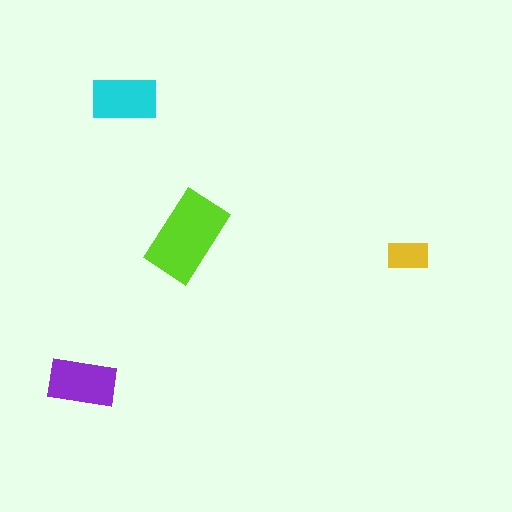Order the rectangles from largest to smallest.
the lime one, the purple one, the cyan one, the yellow one.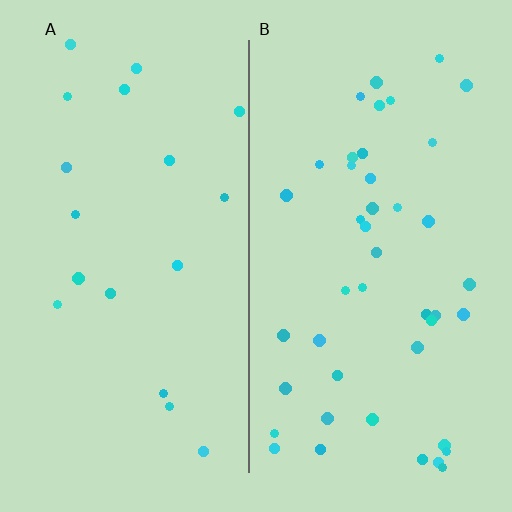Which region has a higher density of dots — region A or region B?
B (the right).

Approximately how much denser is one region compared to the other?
Approximately 2.4× — region B over region A.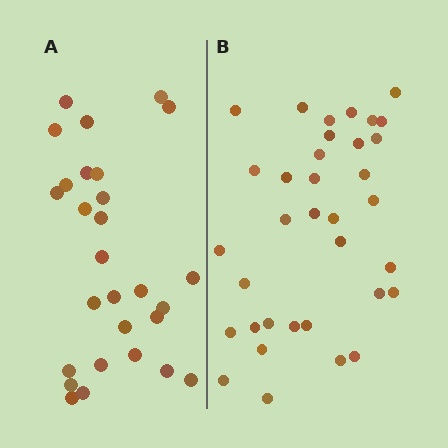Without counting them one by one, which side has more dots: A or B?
Region B (the right region) has more dots.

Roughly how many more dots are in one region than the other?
Region B has roughly 8 or so more dots than region A.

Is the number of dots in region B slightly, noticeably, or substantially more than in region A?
Region B has noticeably more, but not dramatically so. The ratio is roughly 1.2 to 1.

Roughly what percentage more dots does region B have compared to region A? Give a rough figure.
About 25% more.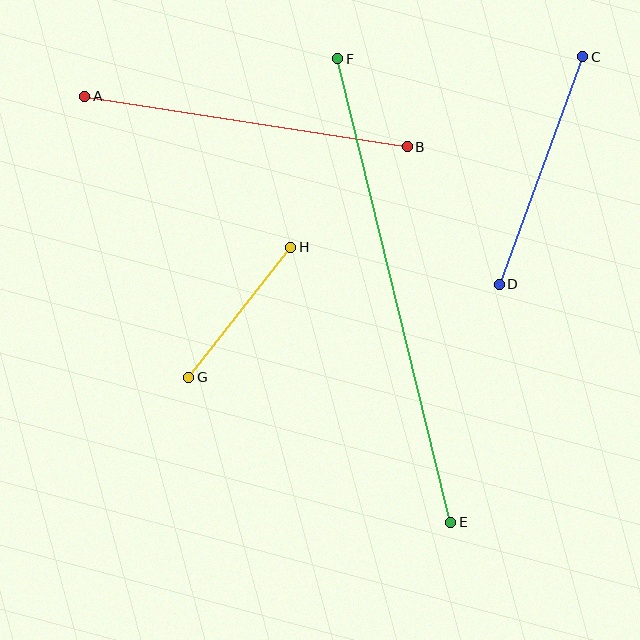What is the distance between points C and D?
The distance is approximately 242 pixels.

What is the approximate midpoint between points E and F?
The midpoint is at approximately (394, 291) pixels.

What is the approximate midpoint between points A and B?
The midpoint is at approximately (246, 121) pixels.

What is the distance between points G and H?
The distance is approximately 165 pixels.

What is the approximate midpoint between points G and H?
The midpoint is at approximately (240, 312) pixels.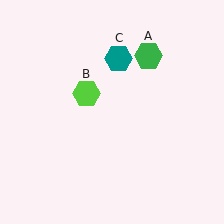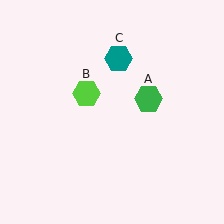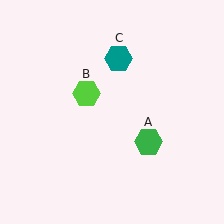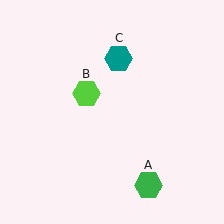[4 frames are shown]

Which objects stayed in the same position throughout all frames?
Lime hexagon (object B) and teal hexagon (object C) remained stationary.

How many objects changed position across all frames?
1 object changed position: green hexagon (object A).